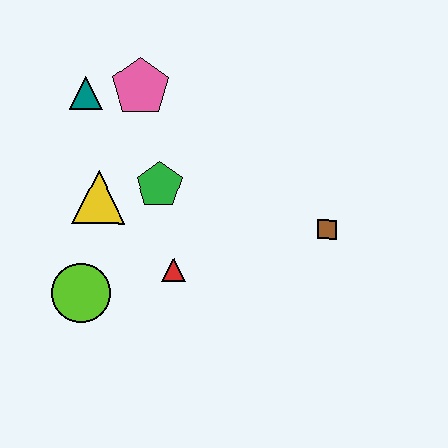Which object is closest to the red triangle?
The green pentagon is closest to the red triangle.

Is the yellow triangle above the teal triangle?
No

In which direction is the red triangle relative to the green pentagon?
The red triangle is below the green pentagon.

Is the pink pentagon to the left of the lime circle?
No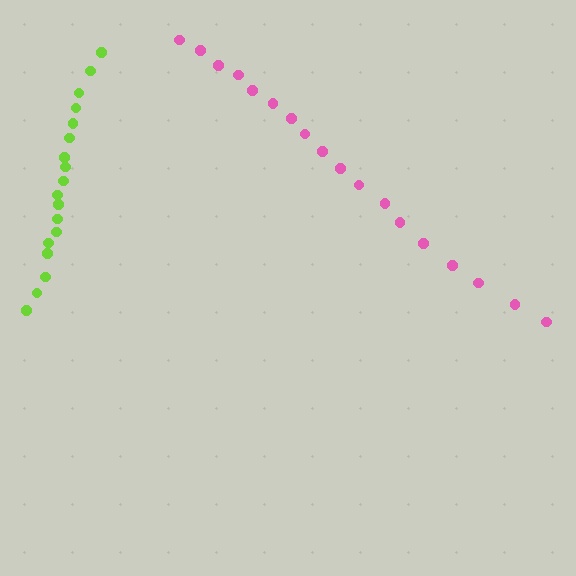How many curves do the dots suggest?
There are 2 distinct paths.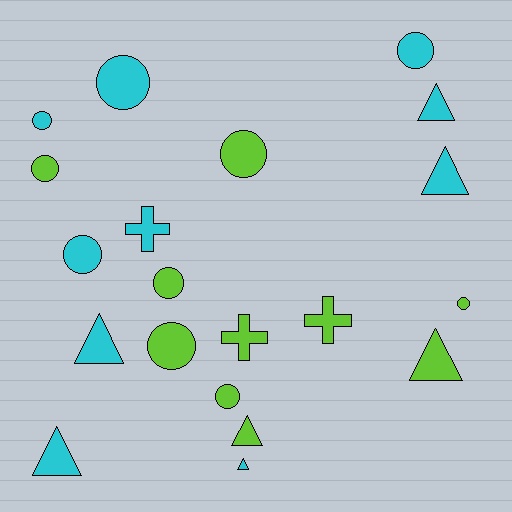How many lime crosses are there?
There are 2 lime crosses.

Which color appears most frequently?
Cyan, with 10 objects.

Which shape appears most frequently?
Circle, with 10 objects.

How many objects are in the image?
There are 20 objects.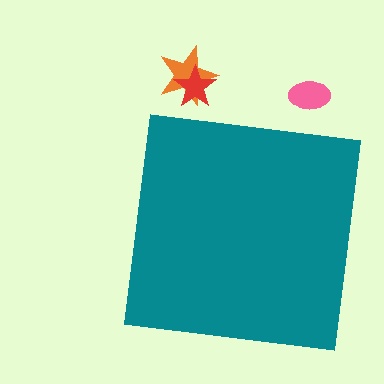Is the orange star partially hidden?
No, the orange star is fully visible.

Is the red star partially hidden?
No, the red star is fully visible.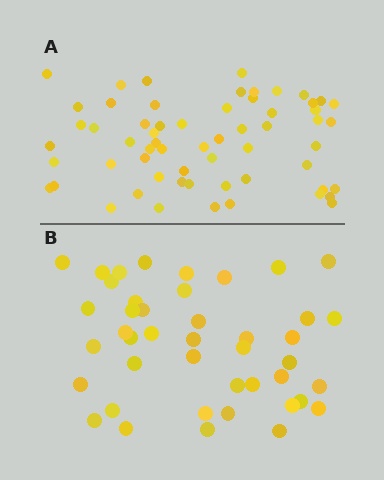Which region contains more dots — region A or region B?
Region A (the top region) has more dots.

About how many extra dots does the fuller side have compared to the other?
Region A has approximately 15 more dots than region B.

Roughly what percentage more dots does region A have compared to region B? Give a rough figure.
About 40% more.